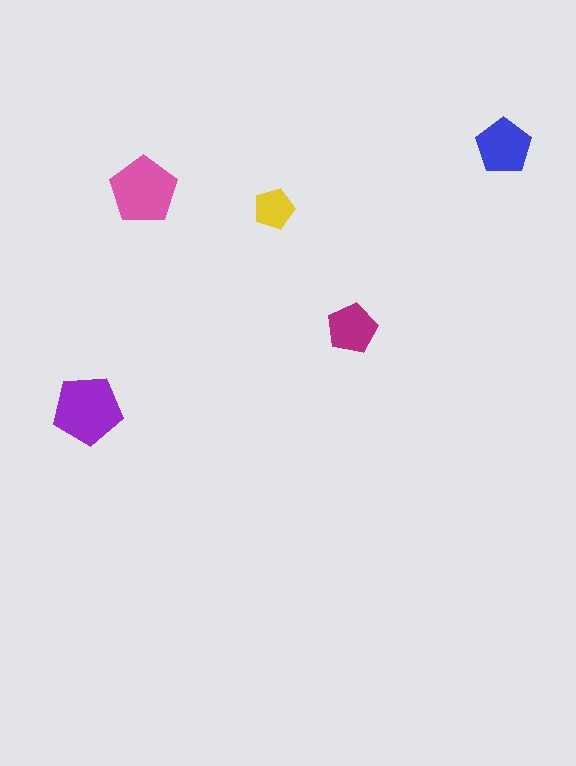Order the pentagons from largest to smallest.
the purple one, the pink one, the blue one, the magenta one, the yellow one.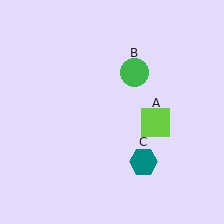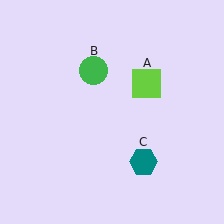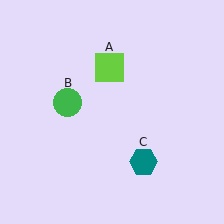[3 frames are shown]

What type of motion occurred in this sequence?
The lime square (object A), green circle (object B) rotated counterclockwise around the center of the scene.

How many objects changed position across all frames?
2 objects changed position: lime square (object A), green circle (object B).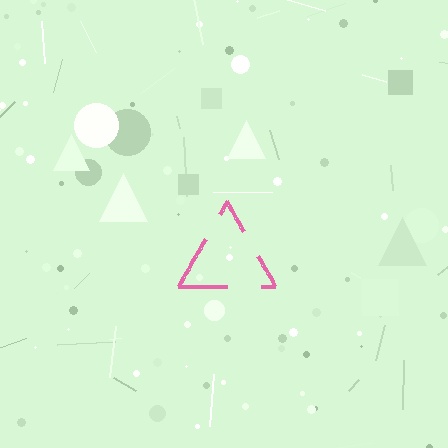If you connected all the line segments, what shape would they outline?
They would outline a triangle.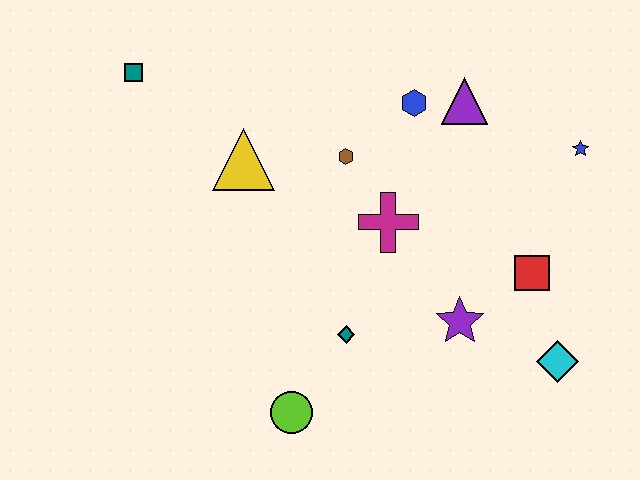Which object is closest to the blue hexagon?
The purple triangle is closest to the blue hexagon.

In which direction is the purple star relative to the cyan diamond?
The purple star is to the left of the cyan diamond.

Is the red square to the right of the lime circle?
Yes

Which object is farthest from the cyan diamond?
The teal square is farthest from the cyan diamond.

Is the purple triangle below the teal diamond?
No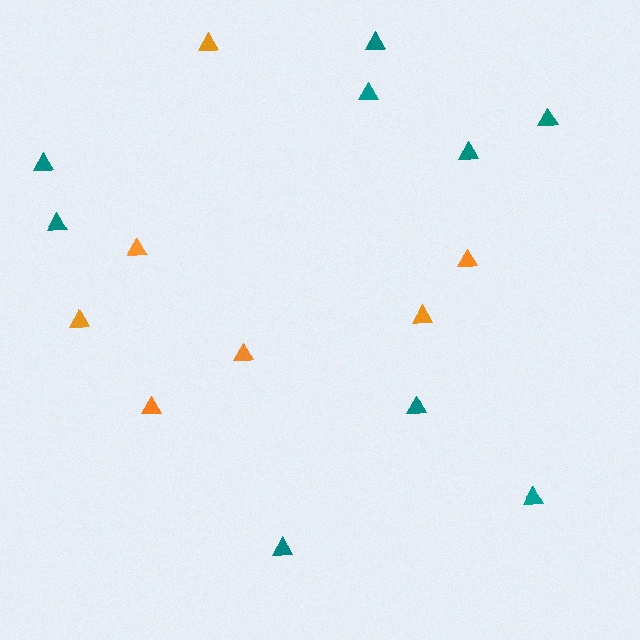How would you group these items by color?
There are 2 groups: one group of orange triangles (7) and one group of teal triangles (9).